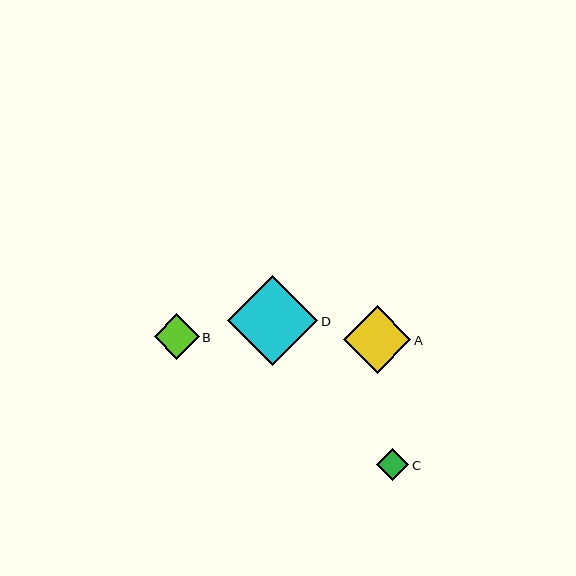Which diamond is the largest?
Diamond D is the largest with a size of approximately 90 pixels.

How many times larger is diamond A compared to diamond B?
Diamond A is approximately 1.5 times the size of diamond B.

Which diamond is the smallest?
Diamond C is the smallest with a size of approximately 32 pixels.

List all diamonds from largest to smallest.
From largest to smallest: D, A, B, C.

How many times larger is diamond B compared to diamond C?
Diamond B is approximately 1.4 times the size of diamond C.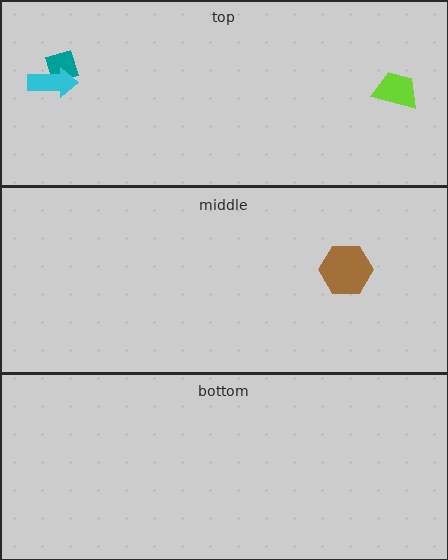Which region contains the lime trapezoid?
The top region.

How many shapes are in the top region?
3.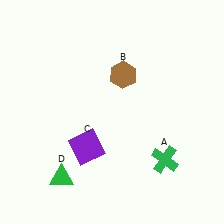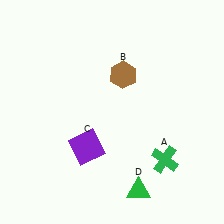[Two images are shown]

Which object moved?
The green triangle (D) moved right.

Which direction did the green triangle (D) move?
The green triangle (D) moved right.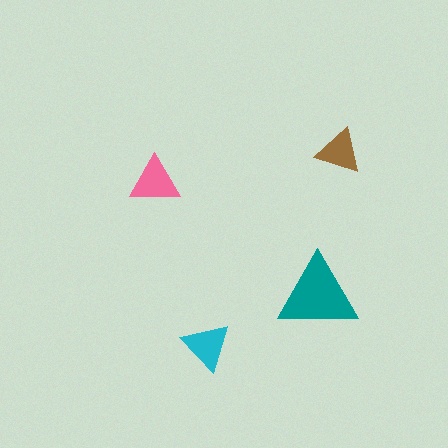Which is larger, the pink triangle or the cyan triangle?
The pink one.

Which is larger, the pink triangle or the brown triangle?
The pink one.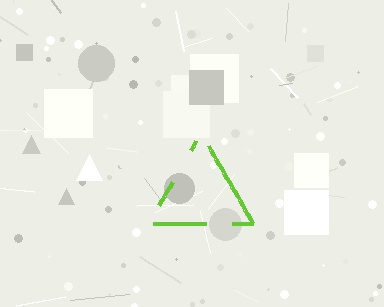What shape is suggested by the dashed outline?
The dashed outline suggests a triangle.